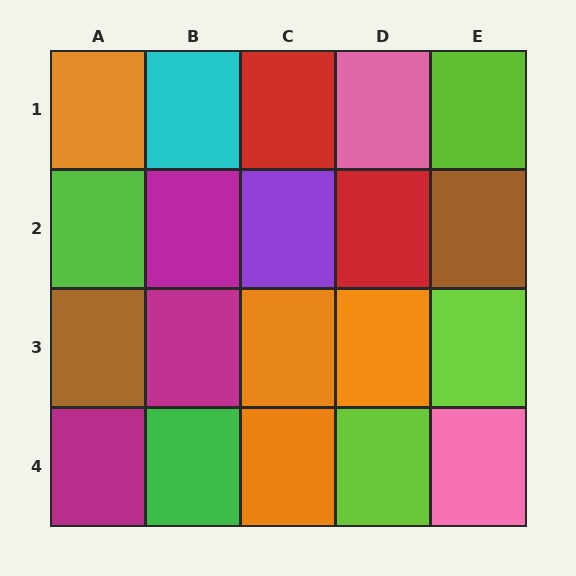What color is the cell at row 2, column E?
Brown.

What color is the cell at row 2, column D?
Red.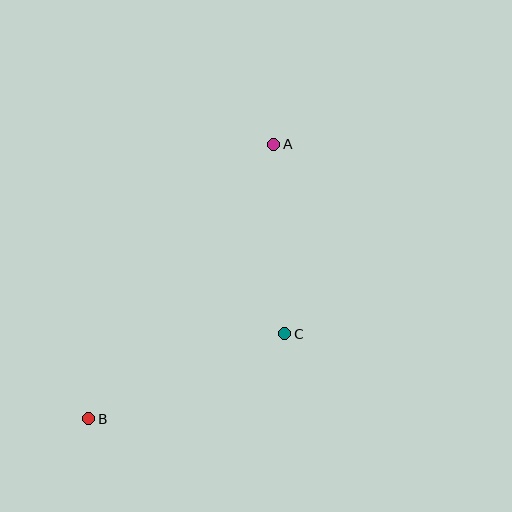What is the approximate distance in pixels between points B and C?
The distance between B and C is approximately 214 pixels.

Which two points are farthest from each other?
Points A and B are farthest from each other.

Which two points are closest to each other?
Points A and C are closest to each other.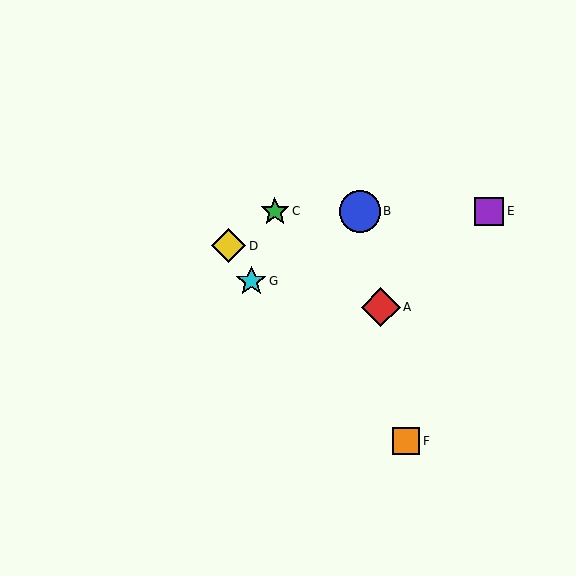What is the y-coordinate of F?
Object F is at y≈441.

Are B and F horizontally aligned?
No, B is at y≈211 and F is at y≈441.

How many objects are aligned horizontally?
3 objects (B, C, E) are aligned horizontally.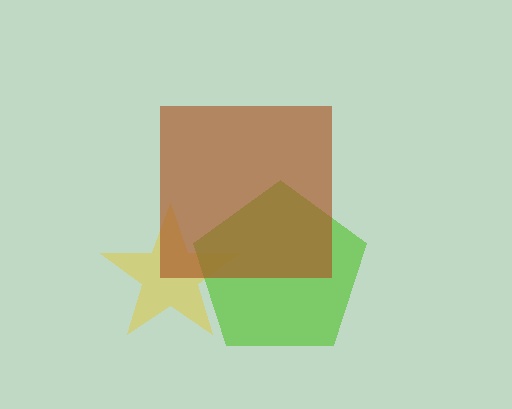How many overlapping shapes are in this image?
There are 3 overlapping shapes in the image.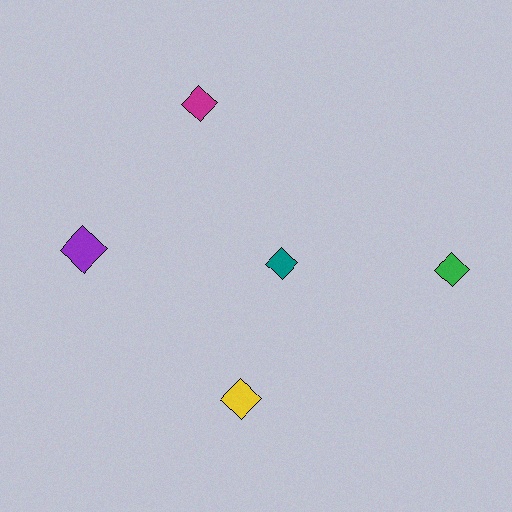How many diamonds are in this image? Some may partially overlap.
There are 5 diamonds.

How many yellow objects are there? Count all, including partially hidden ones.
There is 1 yellow object.